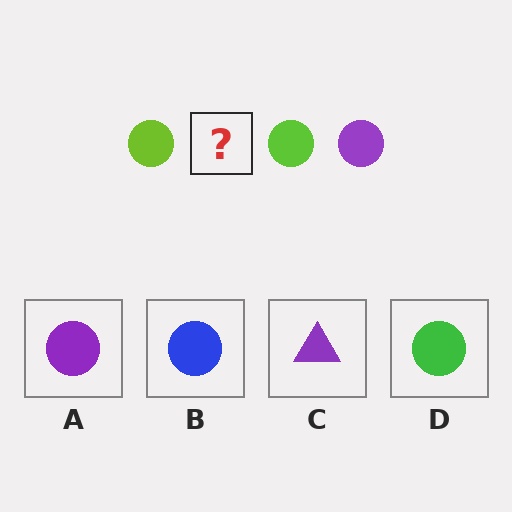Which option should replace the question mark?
Option A.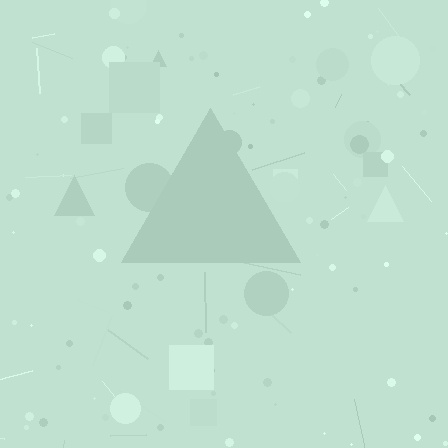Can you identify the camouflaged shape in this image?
The camouflaged shape is a triangle.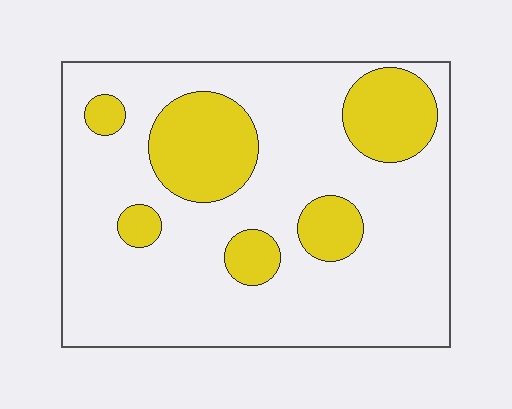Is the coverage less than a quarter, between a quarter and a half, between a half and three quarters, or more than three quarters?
Less than a quarter.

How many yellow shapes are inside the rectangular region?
6.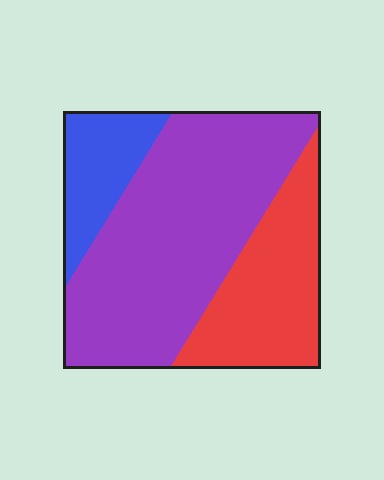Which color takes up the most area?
Purple, at roughly 55%.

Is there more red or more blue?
Red.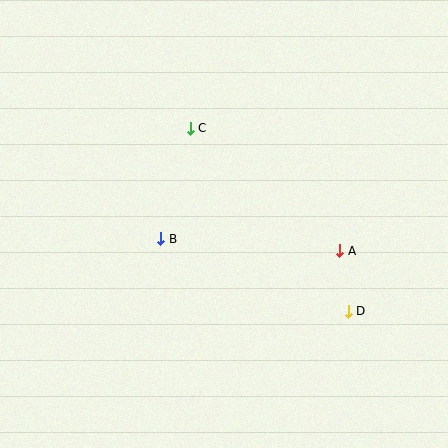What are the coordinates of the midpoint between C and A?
The midpoint between C and A is at (265, 189).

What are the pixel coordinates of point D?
Point D is at (348, 311).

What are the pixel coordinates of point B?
Point B is at (161, 239).